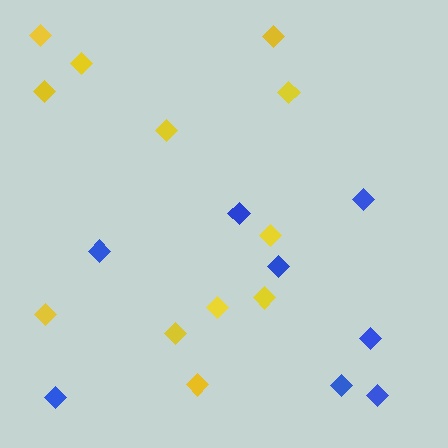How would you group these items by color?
There are 2 groups: one group of yellow diamonds (12) and one group of blue diamonds (8).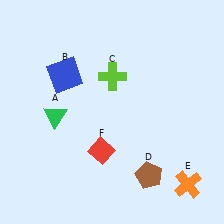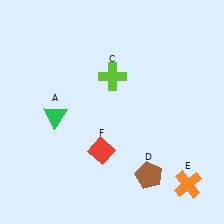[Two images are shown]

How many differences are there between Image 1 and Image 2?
There is 1 difference between the two images.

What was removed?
The blue square (B) was removed in Image 2.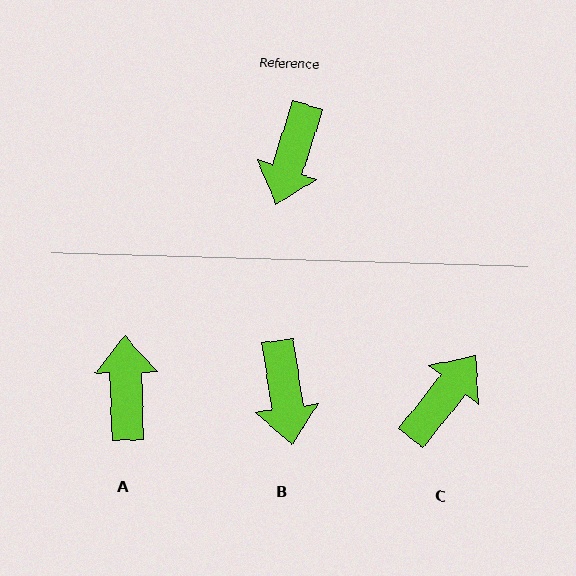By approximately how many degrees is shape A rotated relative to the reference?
Approximately 161 degrees clockwise.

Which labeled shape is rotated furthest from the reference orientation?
A, about 161 degrees away.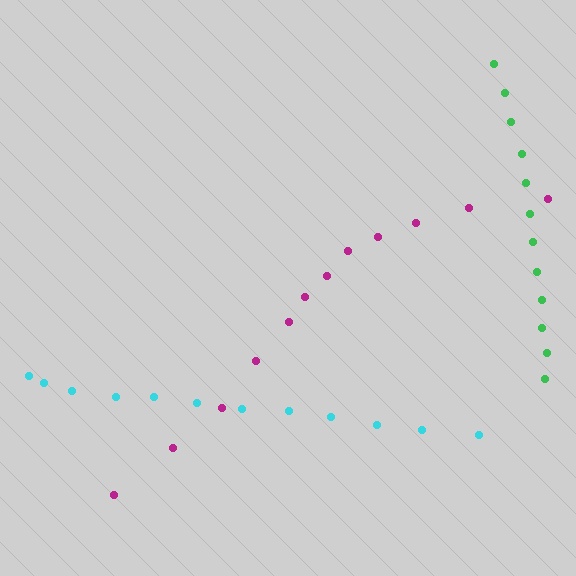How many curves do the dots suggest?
There are 3 distinct paths.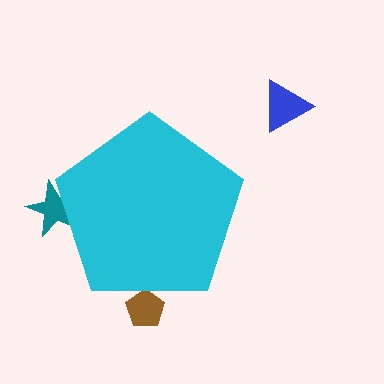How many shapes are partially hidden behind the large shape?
2 shapes are partially hidden.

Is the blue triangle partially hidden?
No, the blue triangle is fully visible.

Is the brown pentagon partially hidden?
Yes, the brown pentagon is partially hidden behind the cyan pentagon.